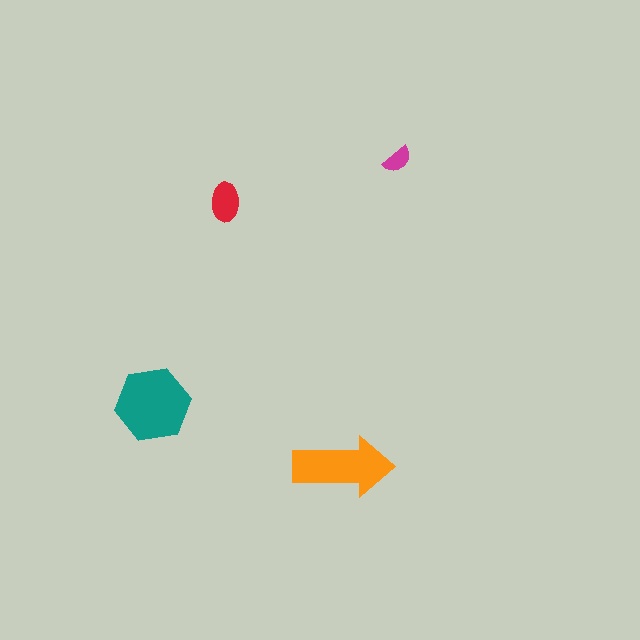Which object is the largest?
The teal hexagon.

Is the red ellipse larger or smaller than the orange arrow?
Smaller.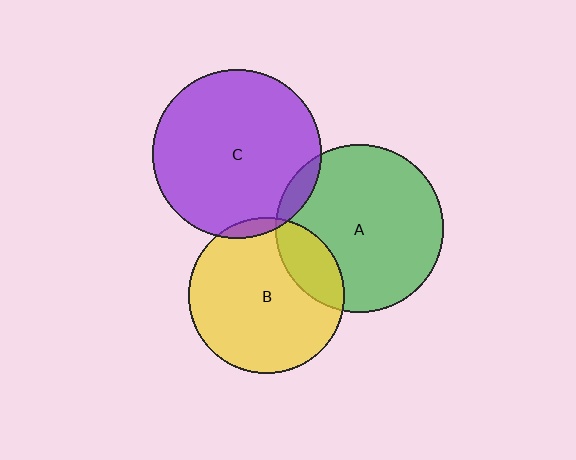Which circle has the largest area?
Circle C (purple).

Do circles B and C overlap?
Yes.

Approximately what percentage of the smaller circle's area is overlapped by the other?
Approximately 5%.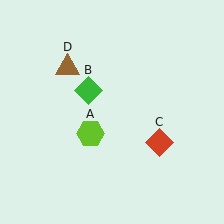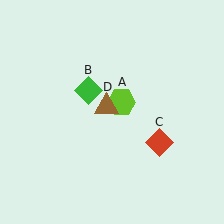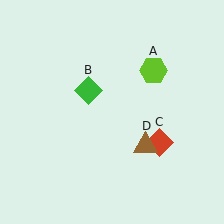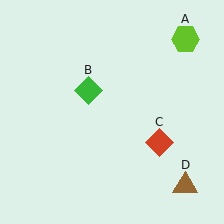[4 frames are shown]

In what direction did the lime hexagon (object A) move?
The lime hexagon (object A) moved up and to the right.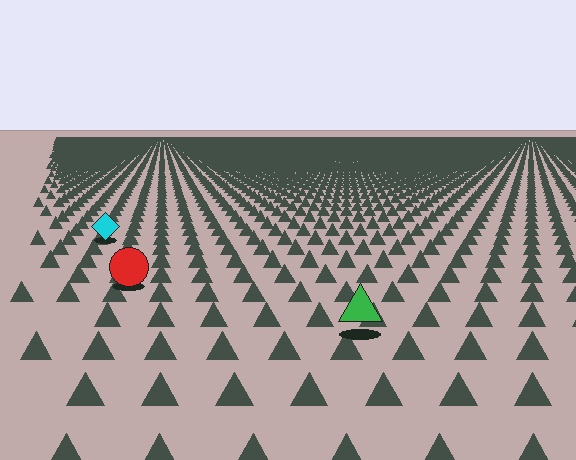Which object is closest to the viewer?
The green triangle is closest. The texture marks near it are larger and more spread out.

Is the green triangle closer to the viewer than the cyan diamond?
Yes. The green triangle is closer — you can tell from the texture gradient: the ground texture is coarser near it.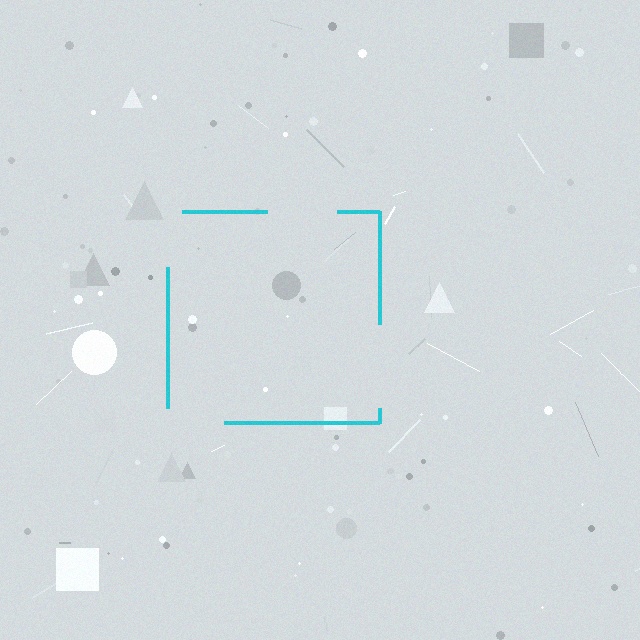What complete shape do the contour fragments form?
The contour fragments form a square.